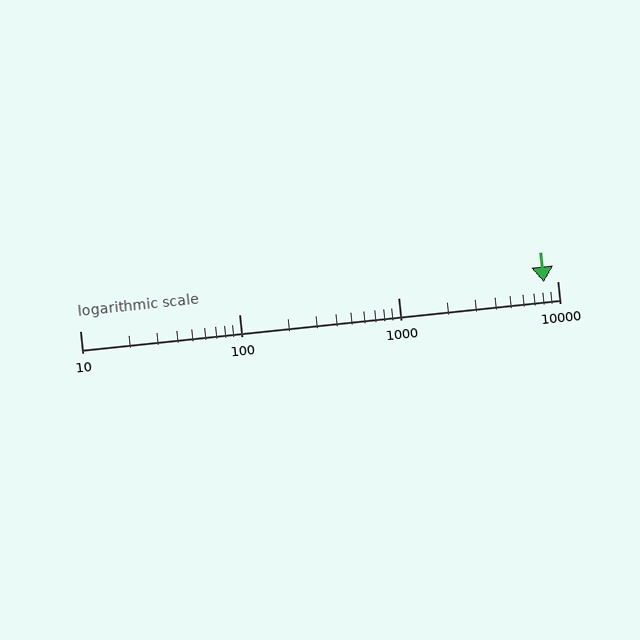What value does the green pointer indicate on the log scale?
The pointer indicates approximately 8200.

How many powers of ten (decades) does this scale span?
The scale spans 3 decades, from 10 to 10000.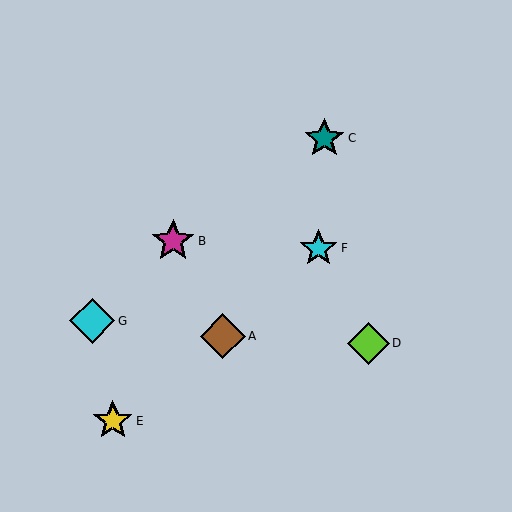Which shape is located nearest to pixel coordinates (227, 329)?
The brown diamond (labeled A) at (223, 336) is nearest to that location.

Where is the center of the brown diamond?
The center of the brown diamond is at (223, 336).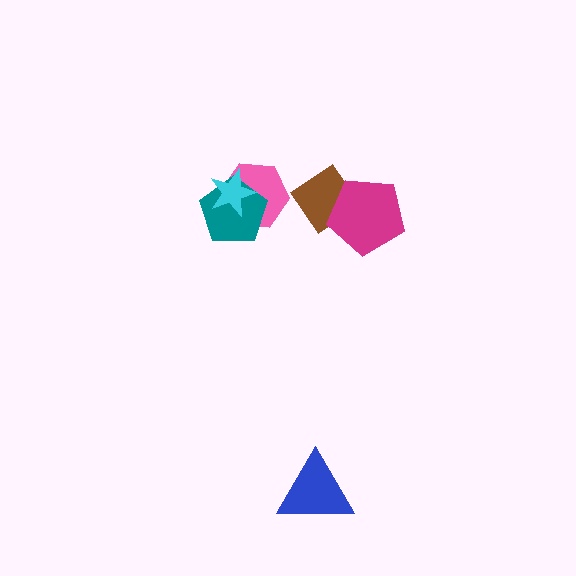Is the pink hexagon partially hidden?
Yes, it is partially covered by another shape.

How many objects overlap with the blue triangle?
0 objects overlap with the blue triangle.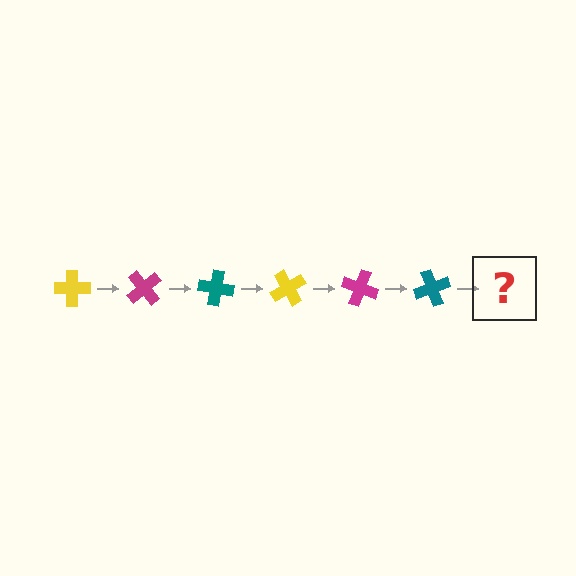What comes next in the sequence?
The next element should be a yellow cross, rotated 300 degrees from the start.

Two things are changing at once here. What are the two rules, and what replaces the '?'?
The two rules are that it rotates 50 degrees each step and the color cycles through yellow, magenta, and teal. The '?' should be a yellow cross, rotated 300 degrees from the start.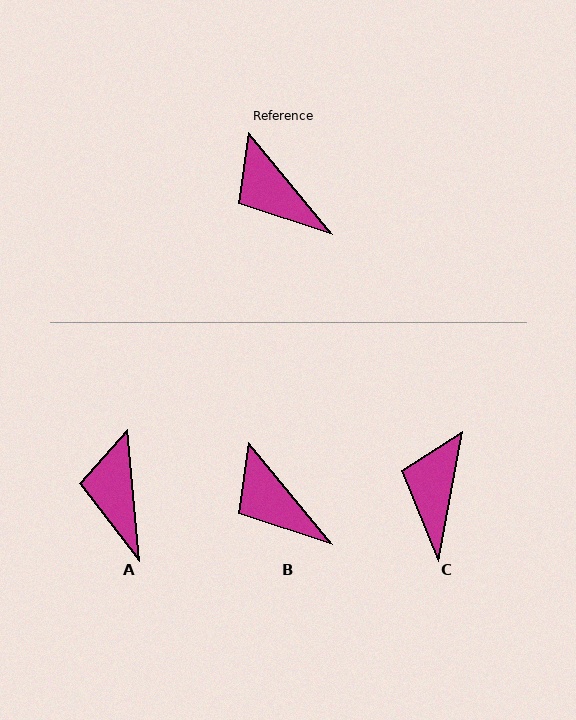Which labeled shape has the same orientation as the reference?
B.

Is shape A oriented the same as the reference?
No, it is off by about 34 degrees.